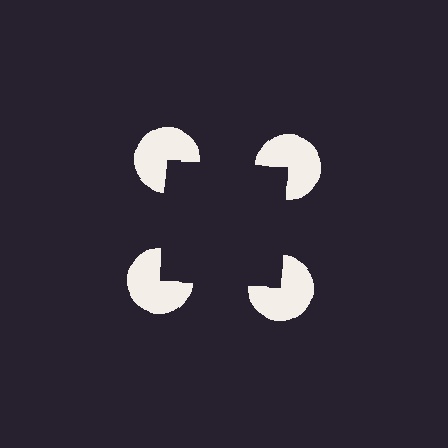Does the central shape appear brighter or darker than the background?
It typically appears slightly darker than the background, even though no actual brightness change is drawn.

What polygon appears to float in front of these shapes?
An illusory square — its edges are inferred from the aligned wedge cuts in the pac-man discs, not physically drawn.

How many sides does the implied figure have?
4 sides.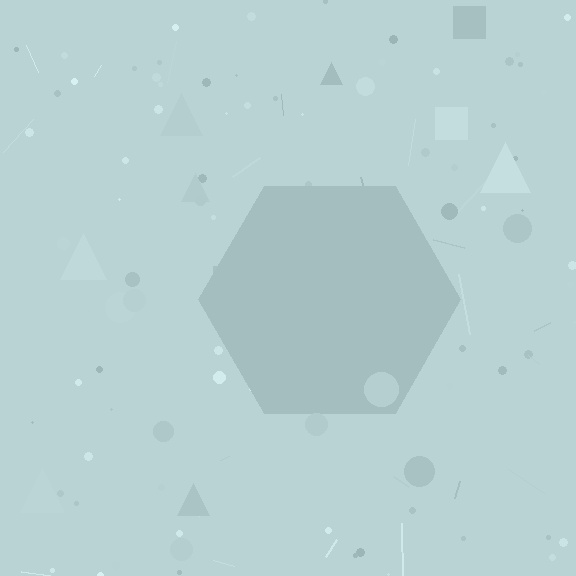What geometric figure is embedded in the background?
A hexagon is embedded in the background.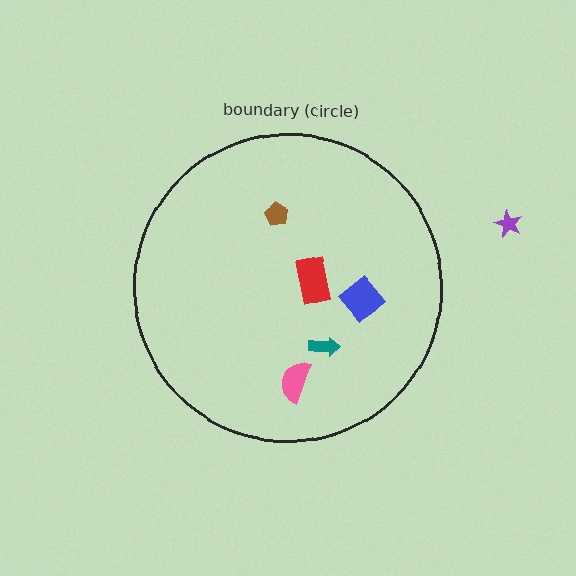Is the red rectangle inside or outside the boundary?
Inside.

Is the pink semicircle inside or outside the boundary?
Inside.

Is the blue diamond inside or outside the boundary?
Inside.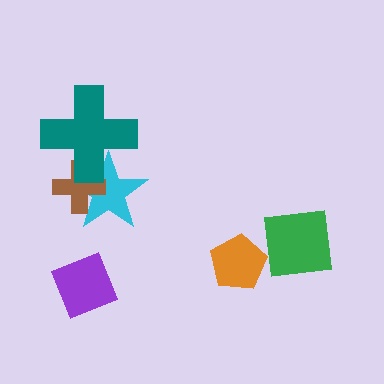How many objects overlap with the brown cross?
2 objects overlap with the brown cross.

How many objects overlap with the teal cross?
2 objects overlap with the teal cross.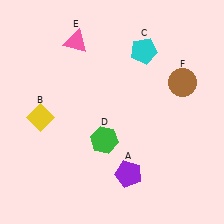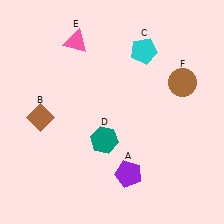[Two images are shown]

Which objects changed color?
B changed from yellow to brown. D changed from green to teal.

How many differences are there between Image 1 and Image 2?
There are 2 differences between the two images.